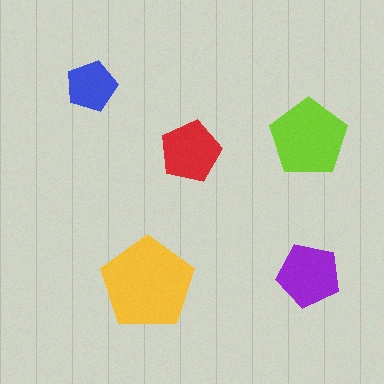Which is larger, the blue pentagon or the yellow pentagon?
The yellow one.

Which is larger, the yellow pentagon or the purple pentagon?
The yellow one.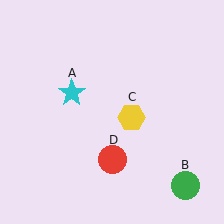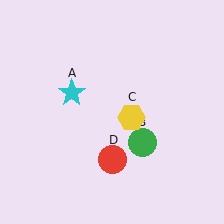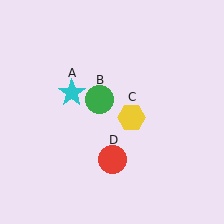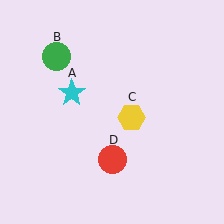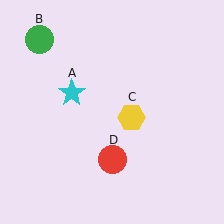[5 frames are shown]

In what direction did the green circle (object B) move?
The green circle (object B) moved up and to the left.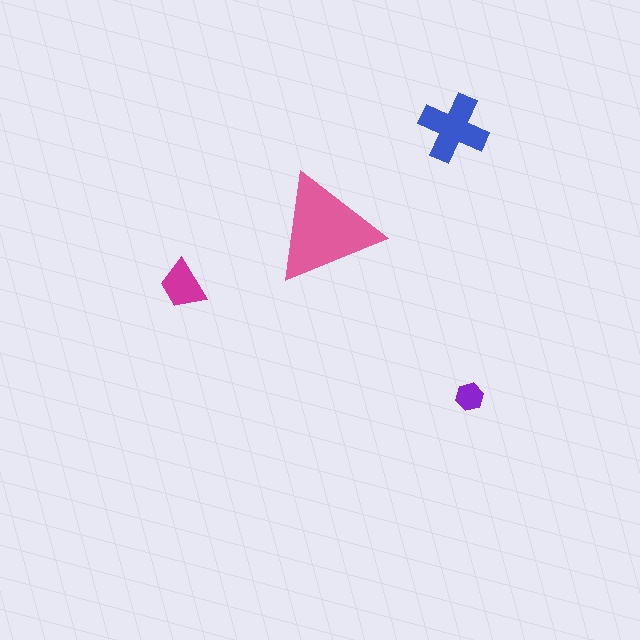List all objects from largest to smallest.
The pink triangle, the blue cross, the magenta trapezoid, the purple hexagon.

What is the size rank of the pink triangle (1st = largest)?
1st.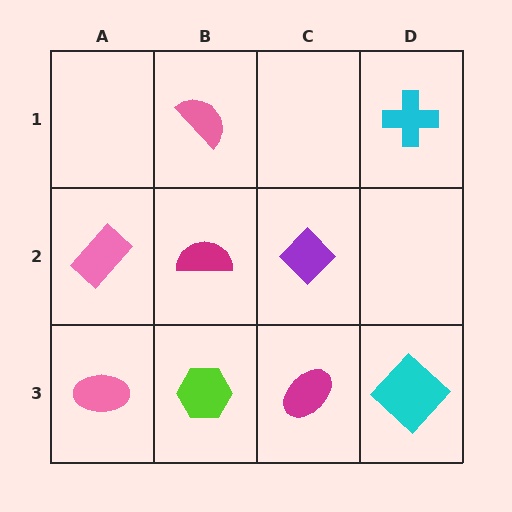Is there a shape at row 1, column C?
No, that cell is empty.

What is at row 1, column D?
A cyan cross.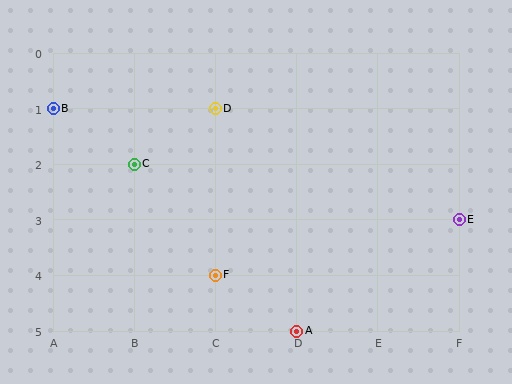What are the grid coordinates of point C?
Point C is at grid coordinates (B, 2).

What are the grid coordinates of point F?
Point F is at grid coordinates (C, 4).